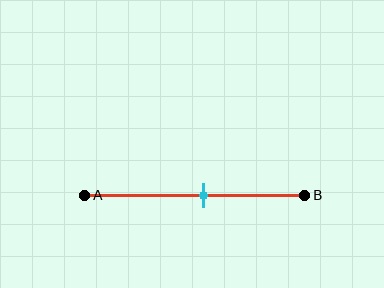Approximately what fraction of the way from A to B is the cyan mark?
The cyan mark is approximately 55% of the way from A to B.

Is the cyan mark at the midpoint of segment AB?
No, the mark is at about 55% from A, not at the 50% midpoint.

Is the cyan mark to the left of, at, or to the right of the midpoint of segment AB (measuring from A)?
The cyan mark is to the right of the midpoint of segment AB.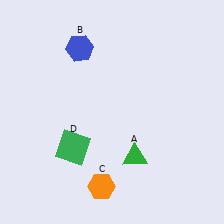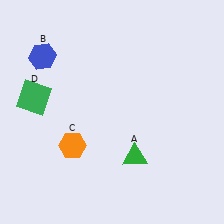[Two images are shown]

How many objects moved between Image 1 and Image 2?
3 objects moved between the two images.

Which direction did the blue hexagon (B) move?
The blue hexagon (B) moved left.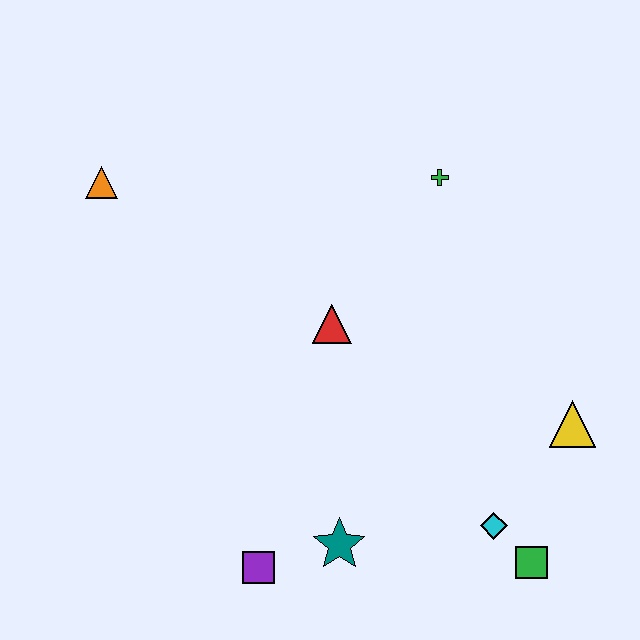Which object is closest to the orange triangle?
The red triangle is closest to the orange triangle.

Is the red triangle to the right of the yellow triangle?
No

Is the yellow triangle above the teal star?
Yes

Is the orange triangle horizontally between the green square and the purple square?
No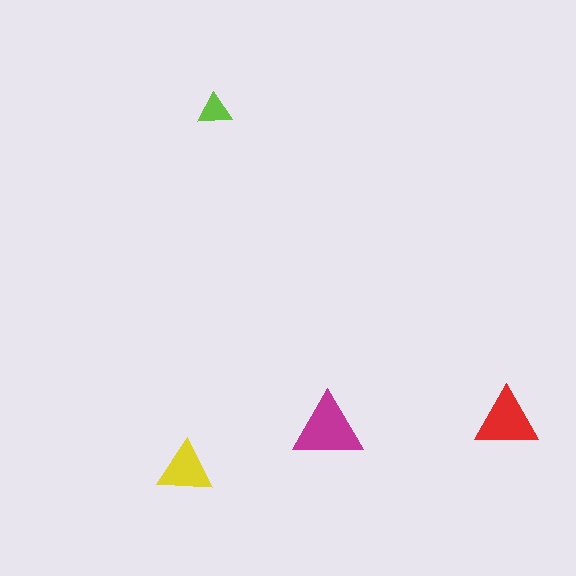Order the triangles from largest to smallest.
the magenta one, the red one, the yellow one, the lime one.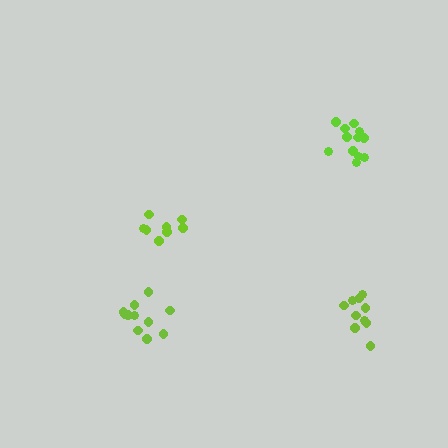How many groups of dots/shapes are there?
There are 4 groups.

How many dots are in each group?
Group 1: 8 dots, Group 2: 10 dots, Group 3: 11 dots, Group 4: 12 dots (41 total).